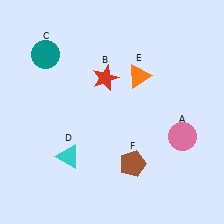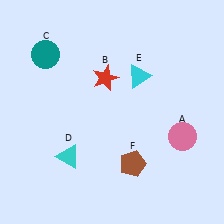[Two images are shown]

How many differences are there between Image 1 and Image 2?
There is 1 difference between the two images.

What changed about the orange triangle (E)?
In Image 1, E is orange. In Image 2, it changed to cyan.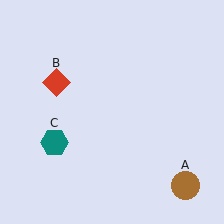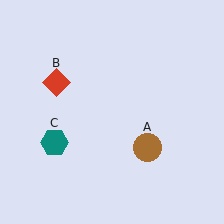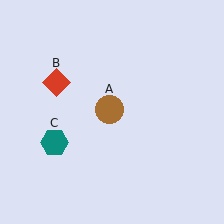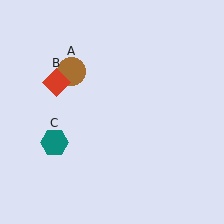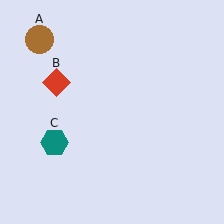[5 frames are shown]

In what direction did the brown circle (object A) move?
The brown circle (object A) moved up and to the left.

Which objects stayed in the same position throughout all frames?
Red diamond (object B) and teal hexagon (object C) remained stationary.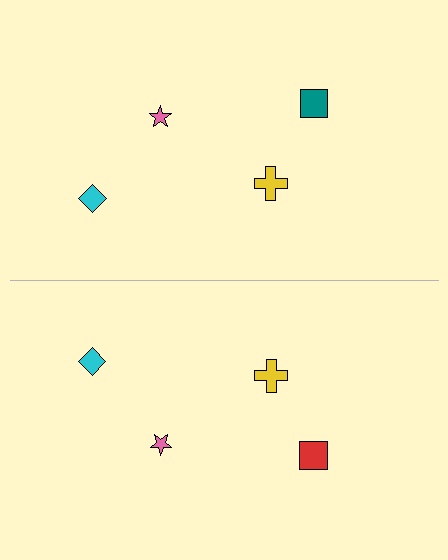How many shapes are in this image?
There are 8 shapes in this image.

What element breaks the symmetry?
The red square on the bottom side breaks the symmetry — its mirror counterpart is teal.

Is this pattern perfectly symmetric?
No, the pattern is not perfectly symmetric. The red square on the bottom side breaks the symmetry — its mirror counterpart is teal.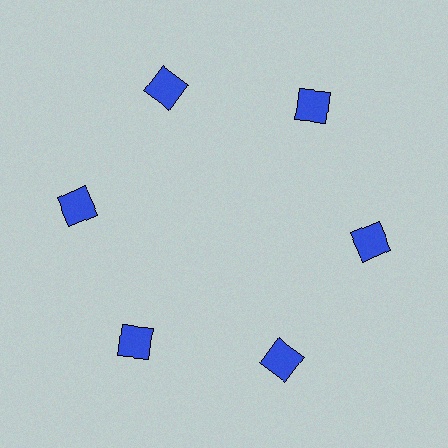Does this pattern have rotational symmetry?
Yes, this pattern has 6-fold rotational symmetry. It looks the same after rotating 60 degrees around the center.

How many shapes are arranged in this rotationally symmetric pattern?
There are 6 shapes, arranged in 6 groups of 1.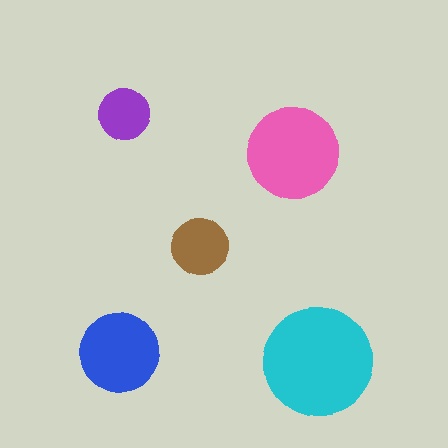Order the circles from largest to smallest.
the cyan one, the pink one, the blue one, the brown one, the purple one.